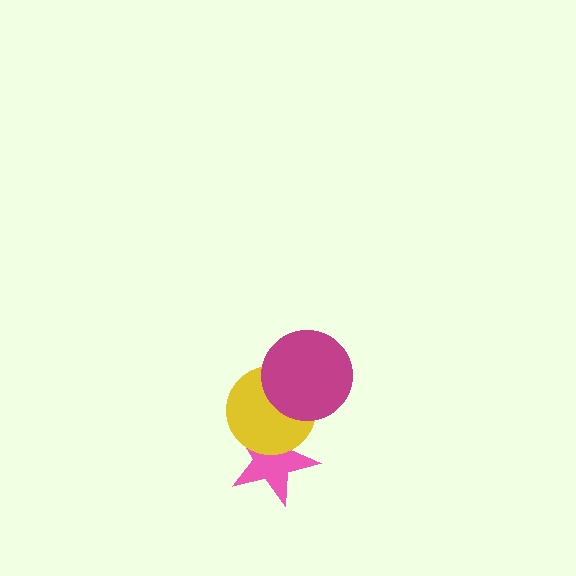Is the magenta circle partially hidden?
No, no other shape covers it.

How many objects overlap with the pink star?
1 object overlaps with the pink star.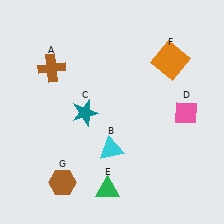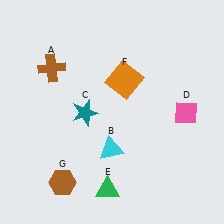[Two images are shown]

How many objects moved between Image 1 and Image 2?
1 object moved between the two images.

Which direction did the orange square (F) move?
The orange square (F) moved left.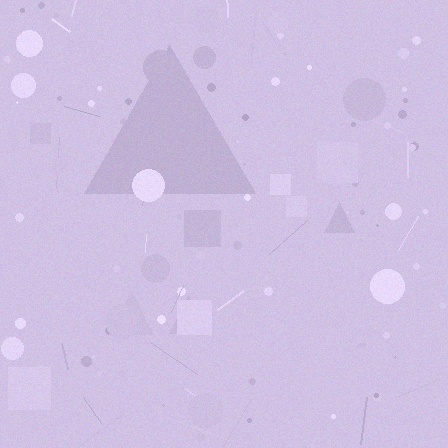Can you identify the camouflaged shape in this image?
The camouflaged shape is a triangle.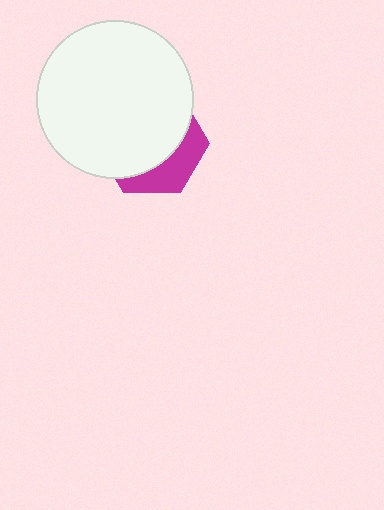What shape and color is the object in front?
The object in front is a white circle.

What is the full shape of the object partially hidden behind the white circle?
The partially hidden object is a magenta hexagon.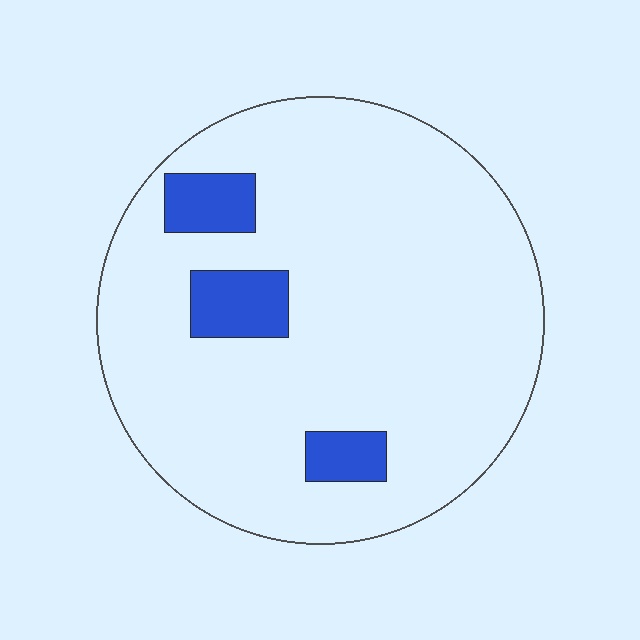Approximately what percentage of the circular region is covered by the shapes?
Approximately 10%.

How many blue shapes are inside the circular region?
3.